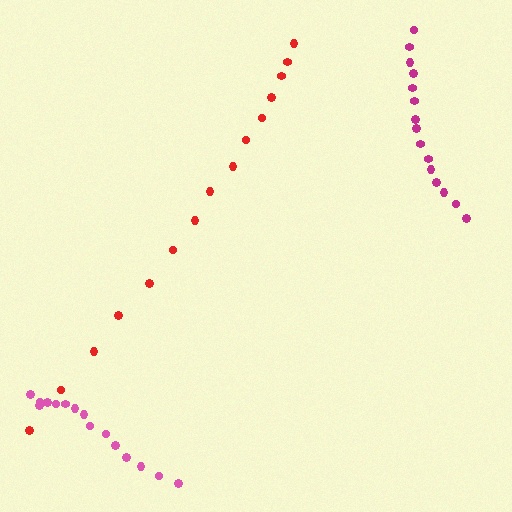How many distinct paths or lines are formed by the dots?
There are 3 distinct paths.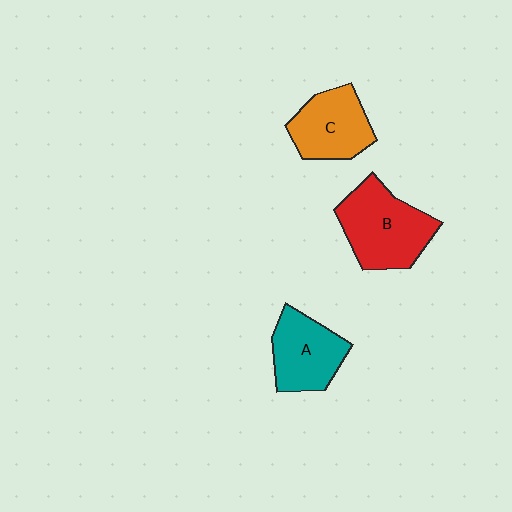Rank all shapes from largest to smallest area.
From largest to smallest: B (red), A (teal), C (orange).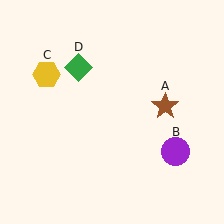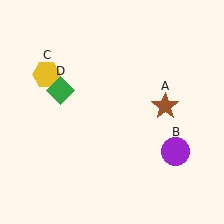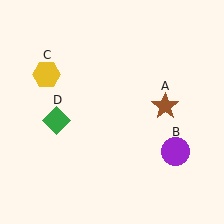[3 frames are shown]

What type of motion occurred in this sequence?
The green diamond (object D) rotated counterclockwise around the center of the scene.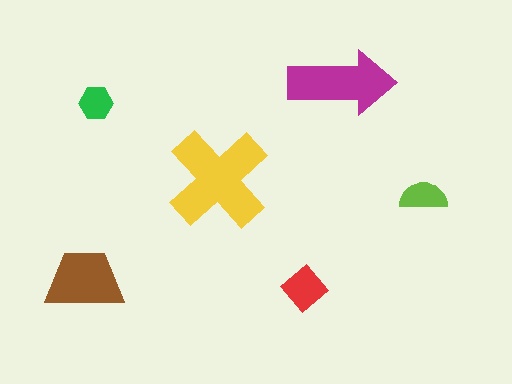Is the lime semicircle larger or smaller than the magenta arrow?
Smaller.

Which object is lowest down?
The red diamond is bottommost.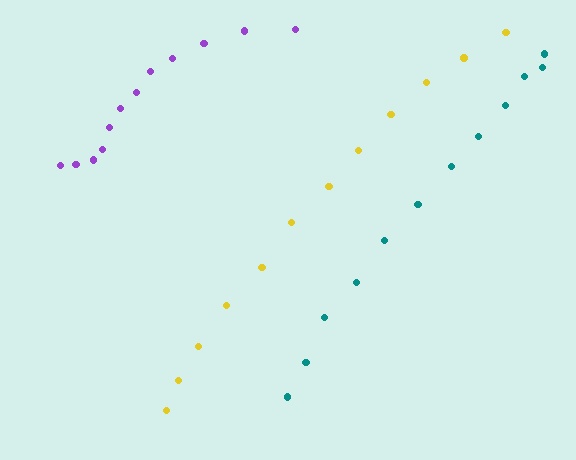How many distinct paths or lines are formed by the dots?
There are 3 distinct paths.